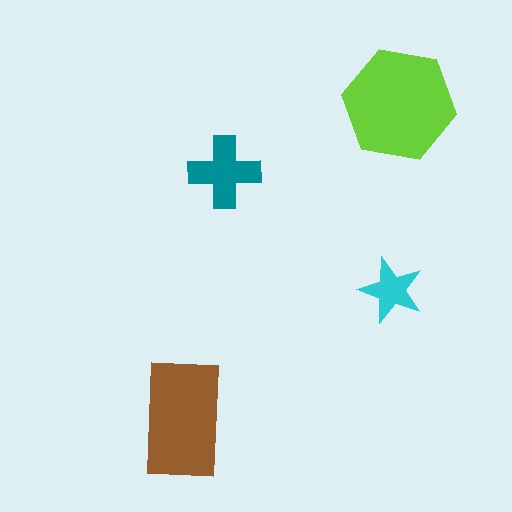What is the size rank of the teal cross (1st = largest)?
3rd.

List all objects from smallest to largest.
The cyan star, the teal cross, the brown rectangle, the lime hexagon.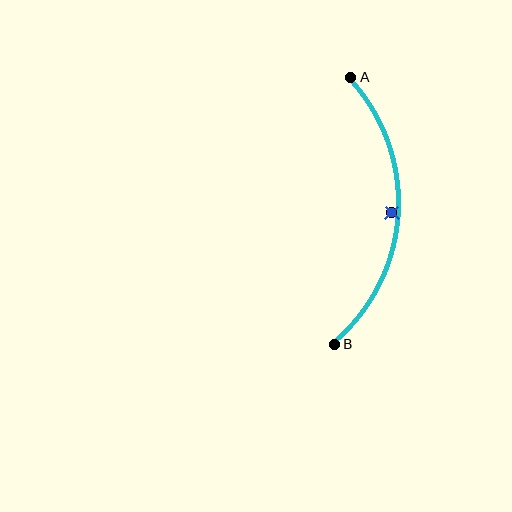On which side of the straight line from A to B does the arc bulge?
The arc bulges to the right of the straight line connecting A and B.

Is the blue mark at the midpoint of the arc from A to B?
No — the blue mark does not lie on the arc at all. It sits slightly inside the curve.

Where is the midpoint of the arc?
The arc midpoint is the point on the curve farthest from the straight line joining A and B. It sits to the right of that line.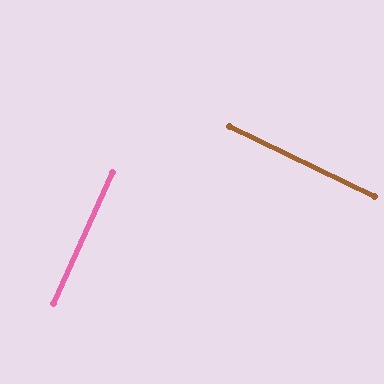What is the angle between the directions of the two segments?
Approximately 89 degrees.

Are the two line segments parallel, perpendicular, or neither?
Perpendicular — they meet at approximately 89°.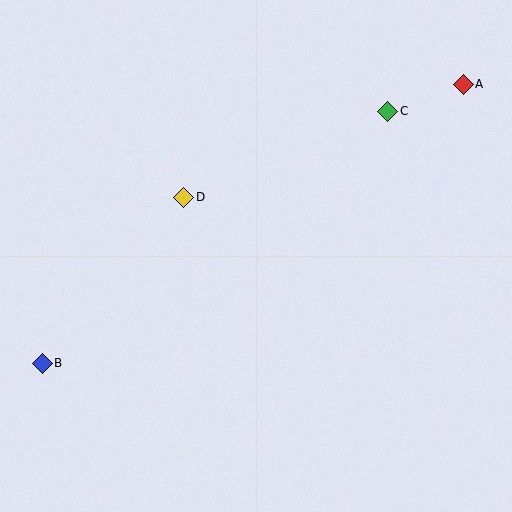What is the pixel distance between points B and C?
The distance between B and C is 428 pixels.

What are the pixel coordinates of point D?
Point D is at (183, 197).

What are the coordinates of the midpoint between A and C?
The midpoint between A and C is at (425, 98).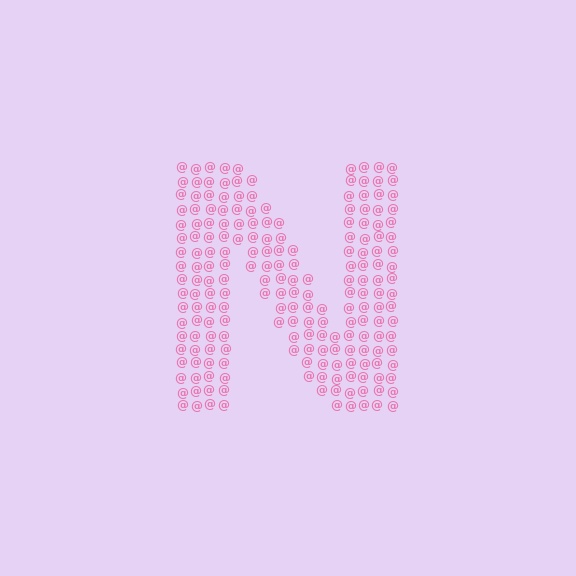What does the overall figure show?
The overall figure shows the letter N.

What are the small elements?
The small elements are at signs.